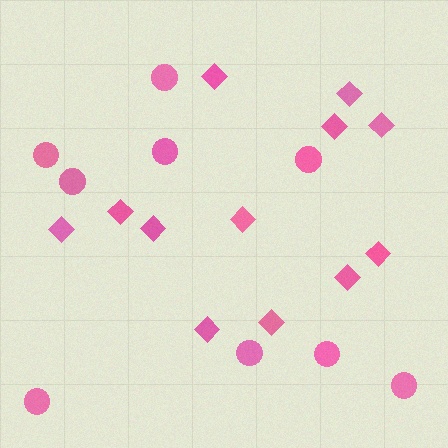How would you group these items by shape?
There are 2 groups: one group of diamonds (12) and one group of circles (9).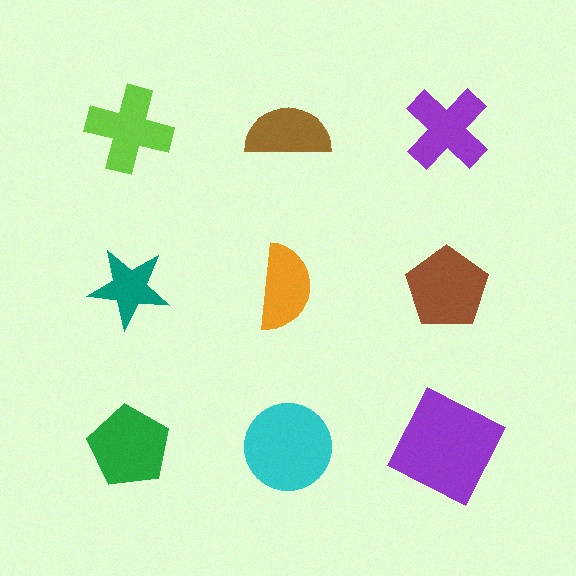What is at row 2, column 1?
A teal star.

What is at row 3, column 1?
A green pentagon.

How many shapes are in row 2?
3 shapes.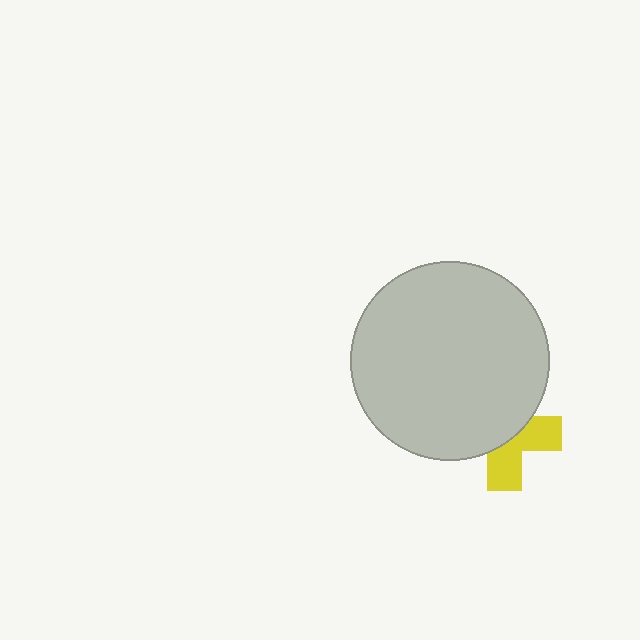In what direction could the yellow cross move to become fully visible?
The yellow cross could move down. That would shift it out from behind the light gray circle entirely.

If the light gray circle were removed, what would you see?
You would see the complete yellow cross.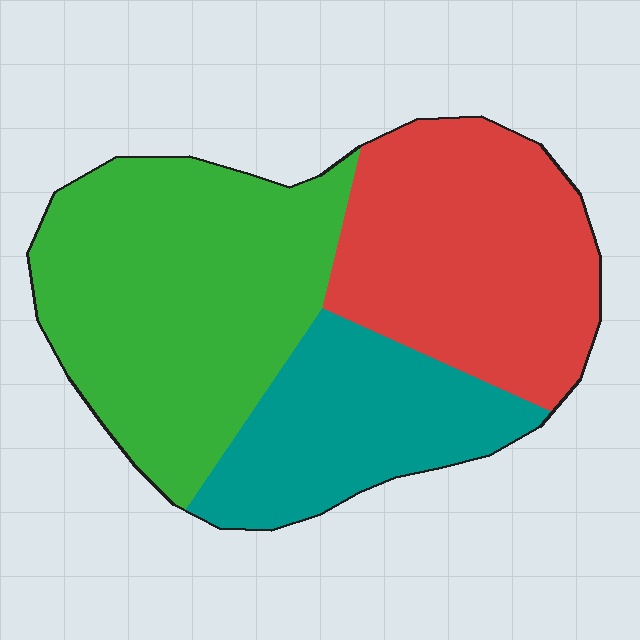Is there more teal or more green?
Green.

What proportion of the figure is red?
Red takes up between a quarter and a half of the figure.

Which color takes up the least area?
Teal, at roughly 25%.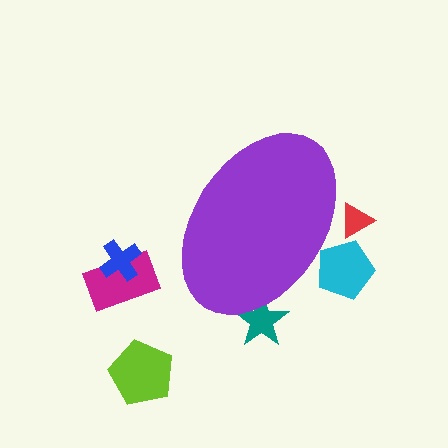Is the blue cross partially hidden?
No, the blue cross is fully visible.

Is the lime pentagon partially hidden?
No, the lime pentagon is fully visible.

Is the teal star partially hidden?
Yes, the teal star is partially hidden behind the purple ellipse.